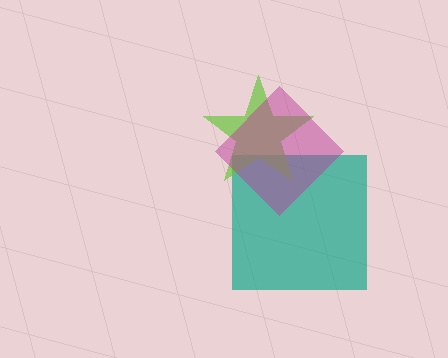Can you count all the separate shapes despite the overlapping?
Yes, there are 3 separate shapes.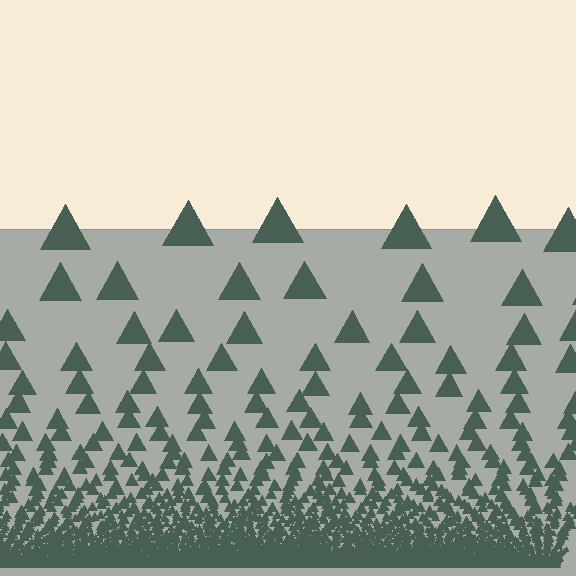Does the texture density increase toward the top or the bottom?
Density increases toward the bottom.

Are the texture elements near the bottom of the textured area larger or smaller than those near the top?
Smaller. The gradient is inverted — elements near the bottom are smaller and denser.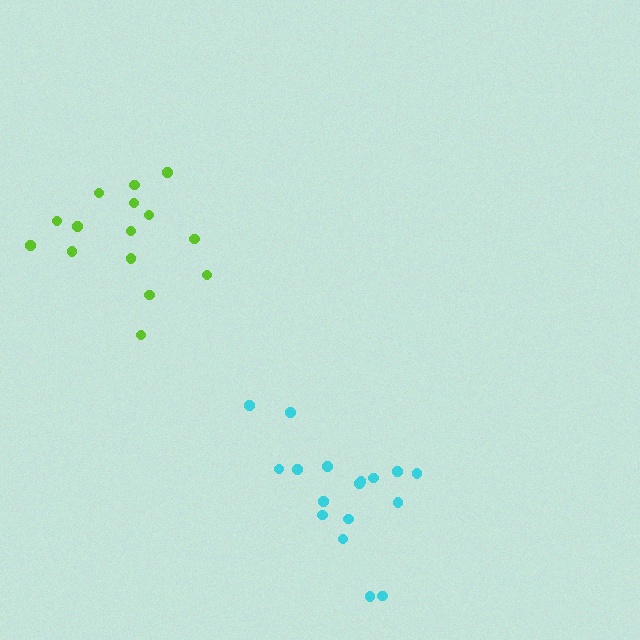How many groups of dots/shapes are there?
There are 2 groups.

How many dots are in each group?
Group 1: 17 dots, Group 2: 15 dots (32 total).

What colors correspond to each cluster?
The clusters are colored: cyan, lime.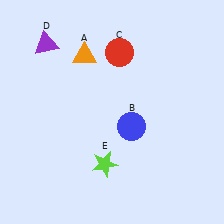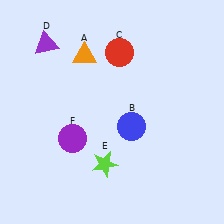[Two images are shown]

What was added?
A purple circle (F) was added in Image 2.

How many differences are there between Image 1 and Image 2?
There is 1 difference between the two images.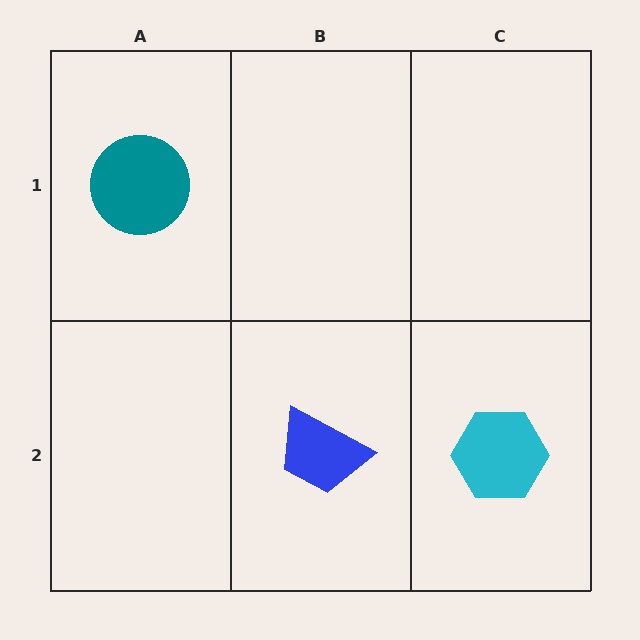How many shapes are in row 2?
2 shapes.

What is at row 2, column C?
A cyan hexagon.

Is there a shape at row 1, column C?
No, that cell is empty.